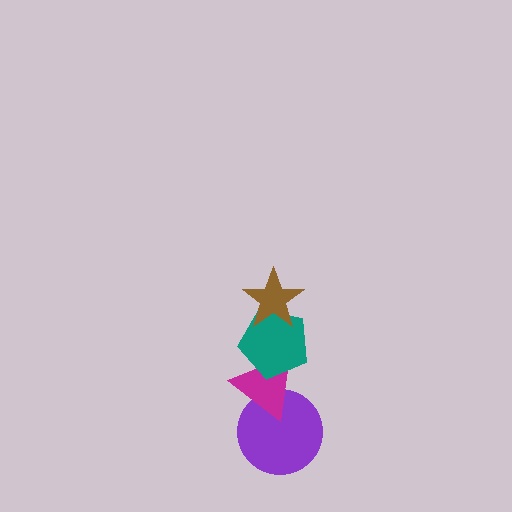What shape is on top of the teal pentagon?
The brown star is on top of the teal pentagon.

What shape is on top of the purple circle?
The magenta triangle is on top of the purple circle.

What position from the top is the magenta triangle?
The magenta triangle is 3rd from the top.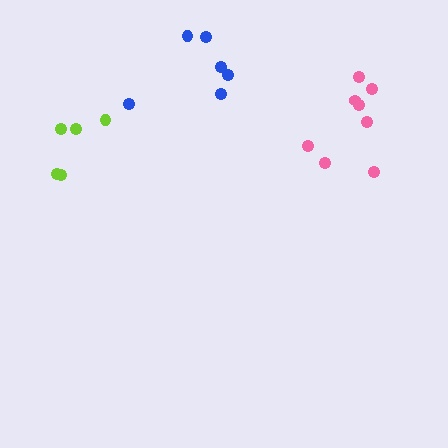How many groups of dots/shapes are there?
There are 3 groups.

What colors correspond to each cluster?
The clusters are colored: blue, lime, pink.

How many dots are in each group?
Group 1: 6 dots, Group 2: 5 dots, Group 3: 8 dots (19 total).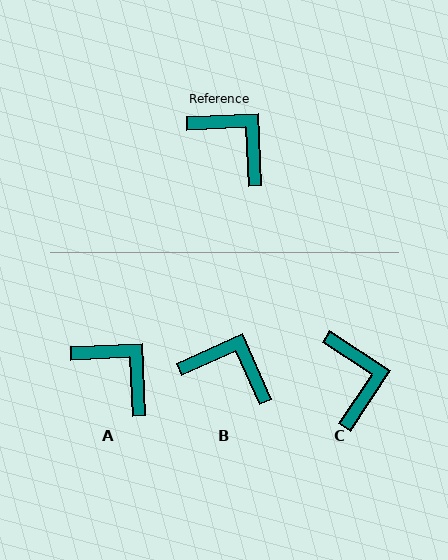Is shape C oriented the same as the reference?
No, it is off by about 36 degrees.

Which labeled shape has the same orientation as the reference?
A.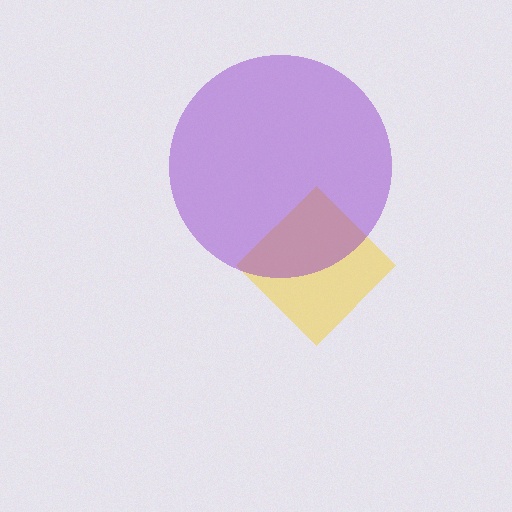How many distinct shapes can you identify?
There are 2 distinct shapes: a yellow diamond, a purple circle.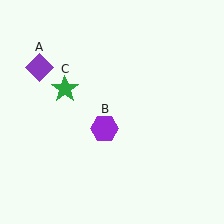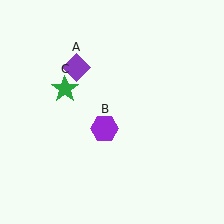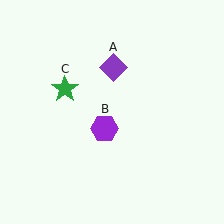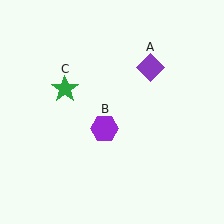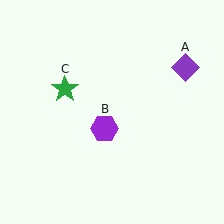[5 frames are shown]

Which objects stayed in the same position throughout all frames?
Purple hexagon (object B) and green star (object C) remained stationary.